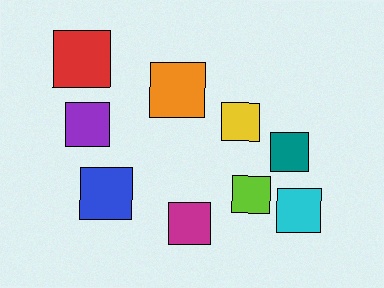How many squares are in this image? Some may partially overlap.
There are 9 squares.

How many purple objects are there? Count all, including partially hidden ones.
There is 1 purple object.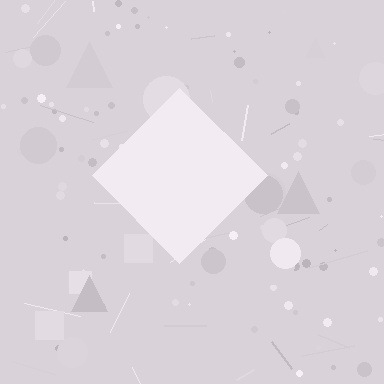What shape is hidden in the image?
A diamond is hidden in the image.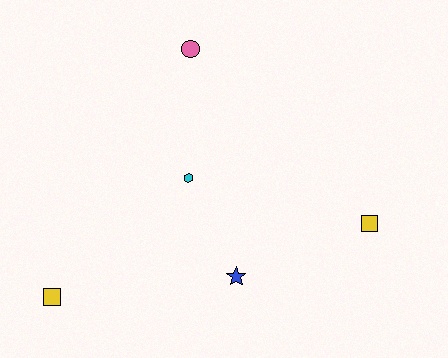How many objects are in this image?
There are 5 objects.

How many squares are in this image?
There are 2 squares.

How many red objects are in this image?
There are no red objects.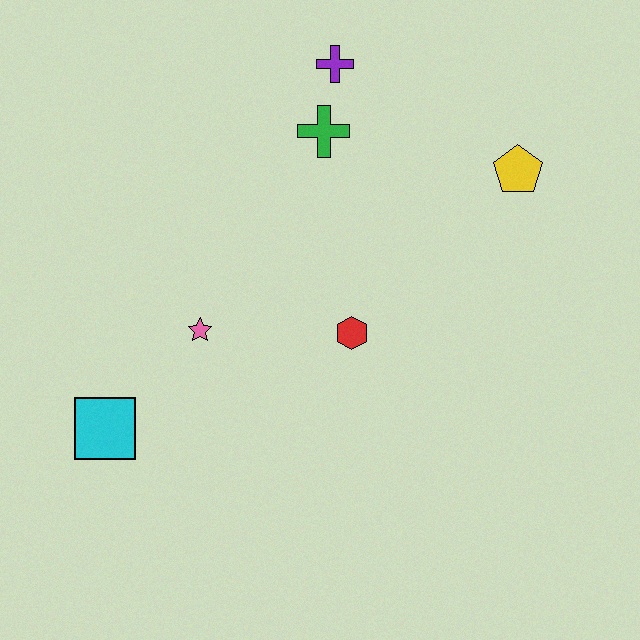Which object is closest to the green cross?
The purple cross is closest to the green cross.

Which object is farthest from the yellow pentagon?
The cyan square is farthest from the yellow pentagon.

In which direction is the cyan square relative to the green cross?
The cyan square is below the green cross.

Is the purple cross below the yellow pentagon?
No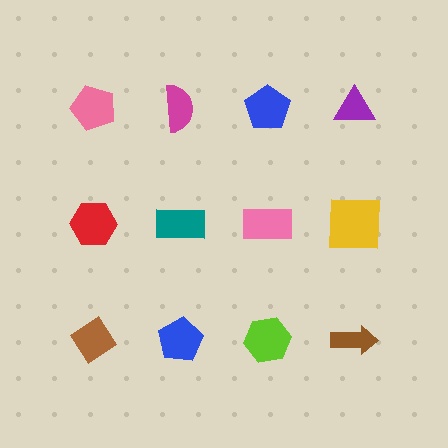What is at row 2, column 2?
A teal rectangle.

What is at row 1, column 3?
A blue pentagon.